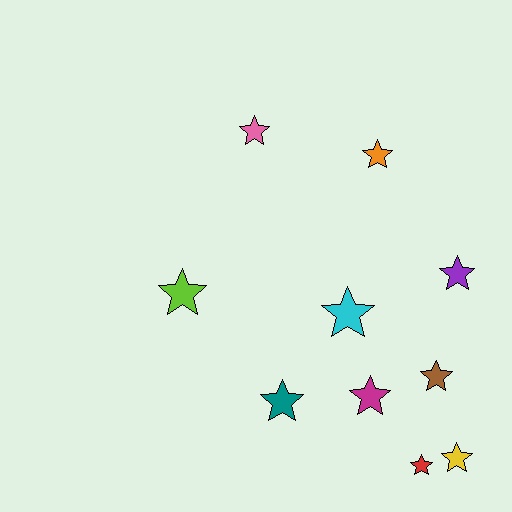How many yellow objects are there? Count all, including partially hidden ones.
There is 1 yellow object.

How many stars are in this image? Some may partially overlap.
There are 10 stars.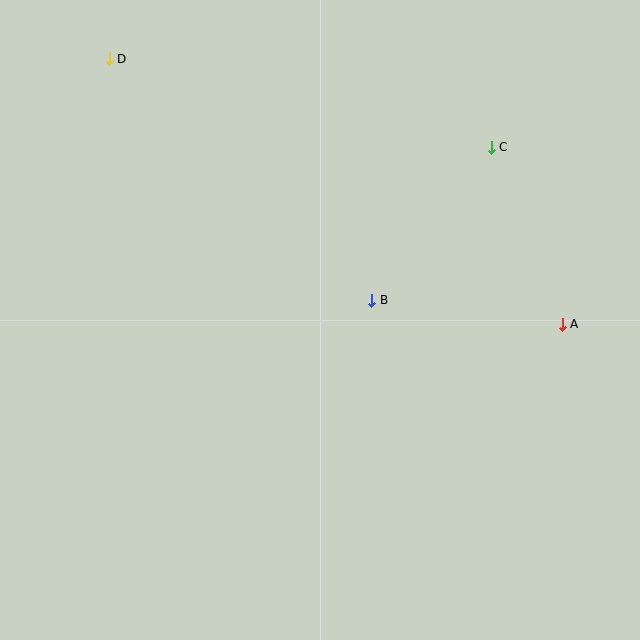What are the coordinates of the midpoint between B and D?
The midpoint between B and D is at (241, 180).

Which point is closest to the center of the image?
Point B at (372, 300) is closest to the center.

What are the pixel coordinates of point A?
Point A is at (562, 324).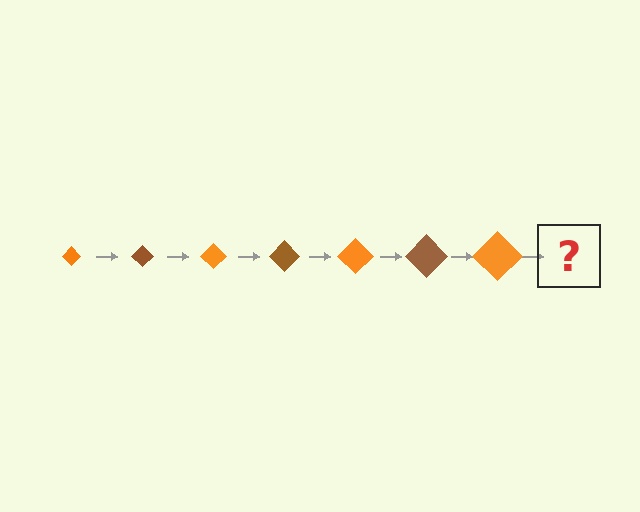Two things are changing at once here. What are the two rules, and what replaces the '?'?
The two rules are that the diamond grows larger each step and the color cycles through orange and brown. The '?' should be a brown diamond, larger than the previous one.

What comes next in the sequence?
The next element should be a brown diamond, larger than the previous one.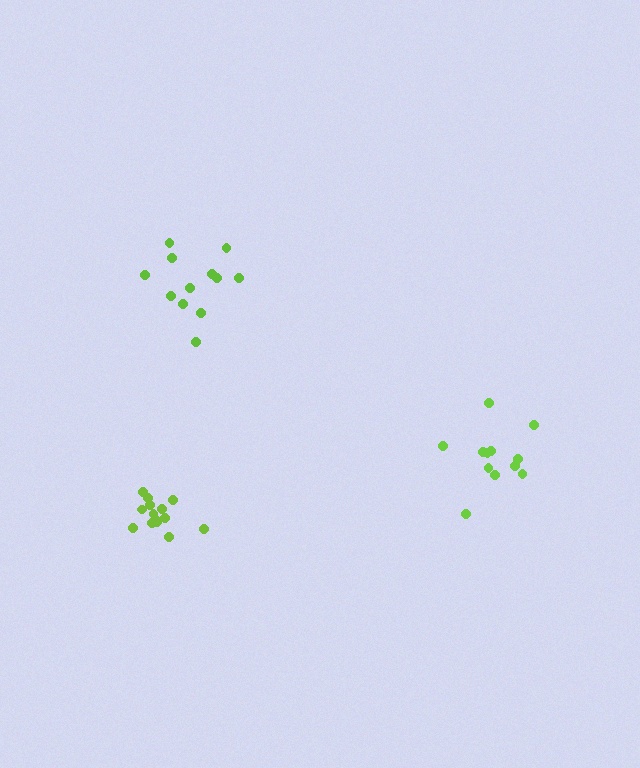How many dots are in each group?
Group 1: 12 dots, Group 2: 12 dots, Group 3: 14 dots (38 total).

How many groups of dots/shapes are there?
There are 3 groups.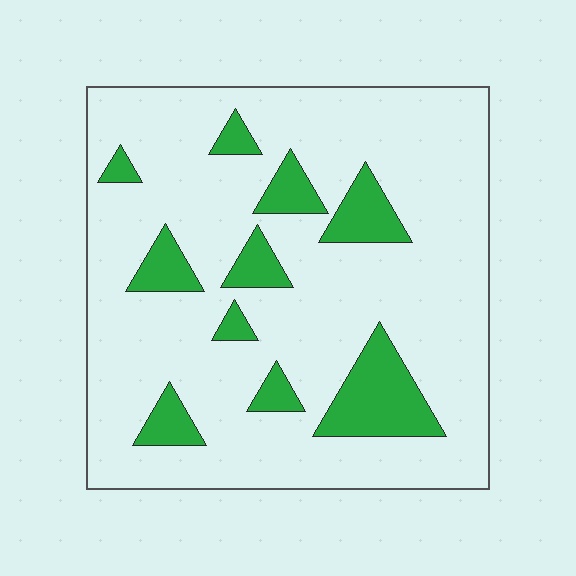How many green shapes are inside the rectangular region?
10.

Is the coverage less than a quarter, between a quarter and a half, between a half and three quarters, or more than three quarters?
Less than a quarter.